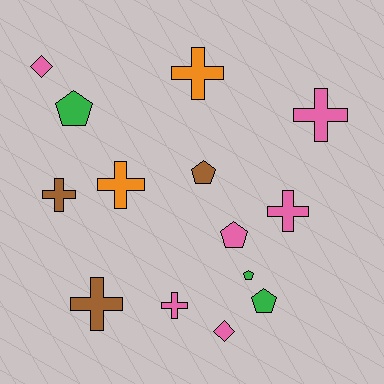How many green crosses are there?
There are no green crosses.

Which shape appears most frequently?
Cross, with 7 objects.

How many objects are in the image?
There are 14 objects.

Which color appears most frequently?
Pink, with 6 objects.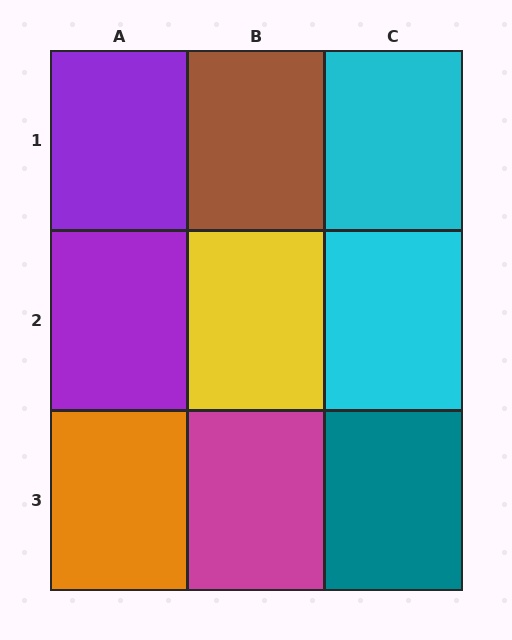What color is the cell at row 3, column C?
Teal.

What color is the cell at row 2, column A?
Purple.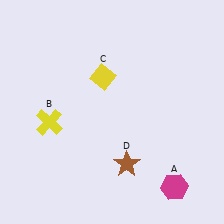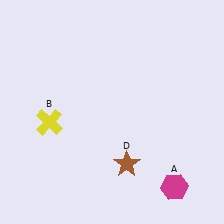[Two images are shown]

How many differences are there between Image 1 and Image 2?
There is 1 difference between the two images.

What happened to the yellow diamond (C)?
The yellow diamond (C) was removed in Image 2. It was in the top-left area of Image 1.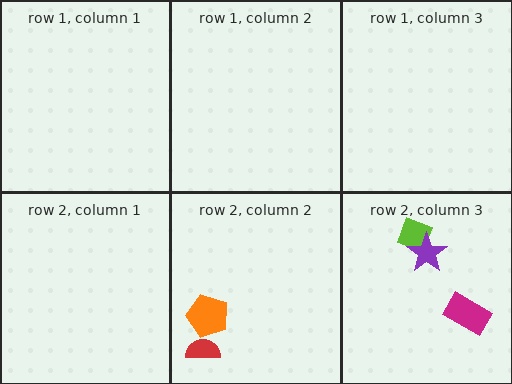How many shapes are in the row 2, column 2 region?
2.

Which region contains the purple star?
The row 2, column 3 region.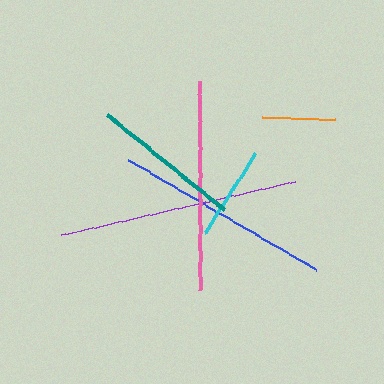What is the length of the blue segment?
The blue segment is approximately 218 pixels long.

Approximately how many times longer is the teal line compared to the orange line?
The teal line is approximately 2.1 times the length of the orange line.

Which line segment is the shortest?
The orange line is the shortest at approximately 73 pixels.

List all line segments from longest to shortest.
From longest to shortest: purple, blue, pink, teal, cyan, orange.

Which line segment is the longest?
The purple line is the longest at approximately 241 pixels.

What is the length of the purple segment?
The purple segment is approximately 241 pixels long.